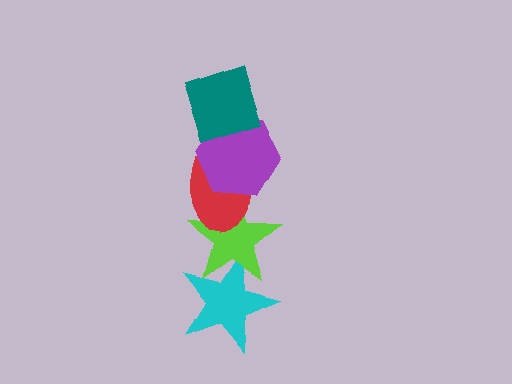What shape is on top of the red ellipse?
The purple hexagon is on top of the red ellipse.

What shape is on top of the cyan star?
The lime star is on top of the cyan star.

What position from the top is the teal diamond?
The teal diamond is 1st from the top.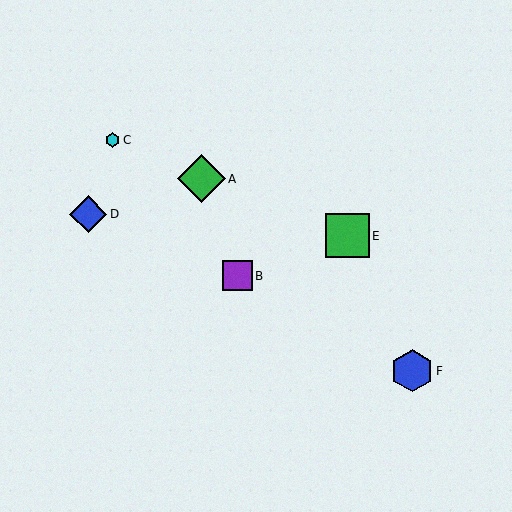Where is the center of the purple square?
The center of the purple square is at (237, 276).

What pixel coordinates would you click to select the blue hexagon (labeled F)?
Click at (412, 371) to select the blue hexagon F.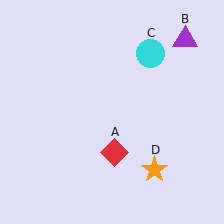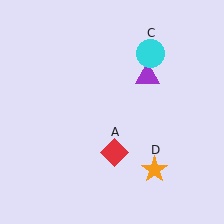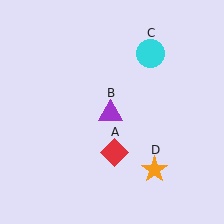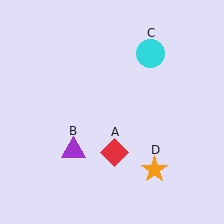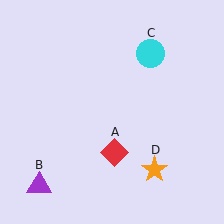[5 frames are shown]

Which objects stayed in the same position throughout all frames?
Red diamond (object A) and cyan circle (object C) and orange star (object D) remained stationary.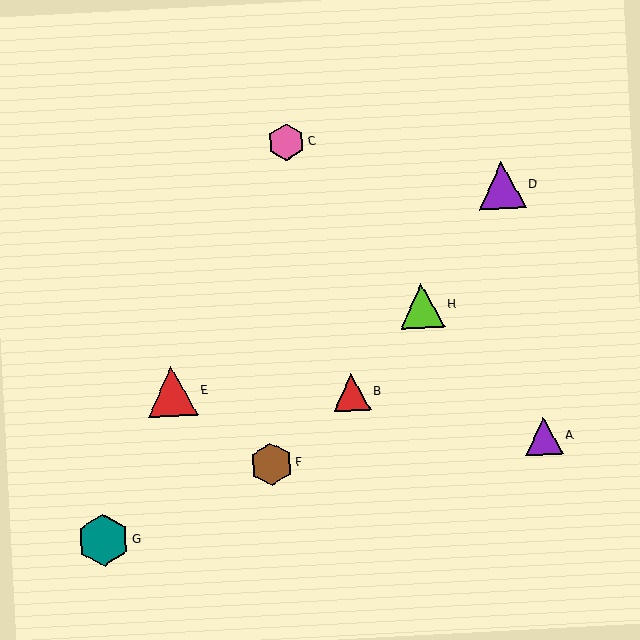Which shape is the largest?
The teal hexagon (labeled G) is the largest.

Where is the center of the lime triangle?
The center of the lime triangle is at (422, 306).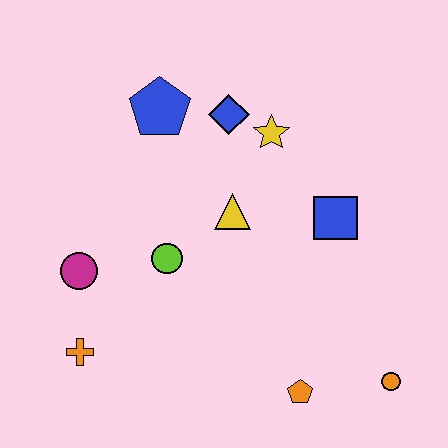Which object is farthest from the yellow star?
The orange cross is farthest from the yellow star.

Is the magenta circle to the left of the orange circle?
Yes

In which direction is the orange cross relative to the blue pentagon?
The orange cross is below the blue pentagon.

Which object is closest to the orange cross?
The magenta circle is closest to the orange cross.